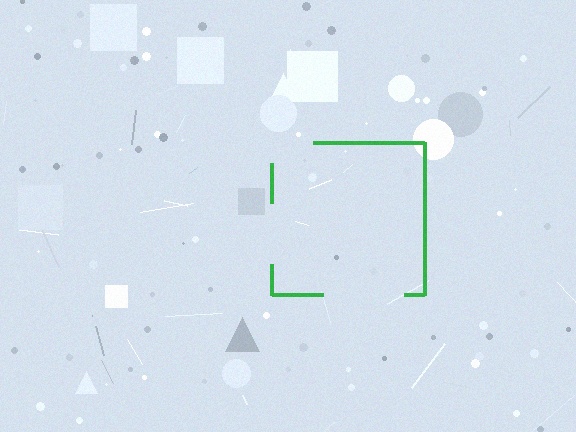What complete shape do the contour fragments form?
The contour fragments form a square.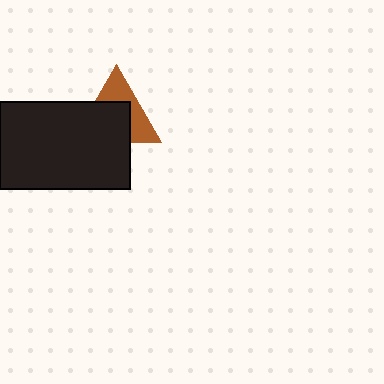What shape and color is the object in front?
The object in front is a black rectangle.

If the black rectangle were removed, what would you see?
You would see the complete brown triangle.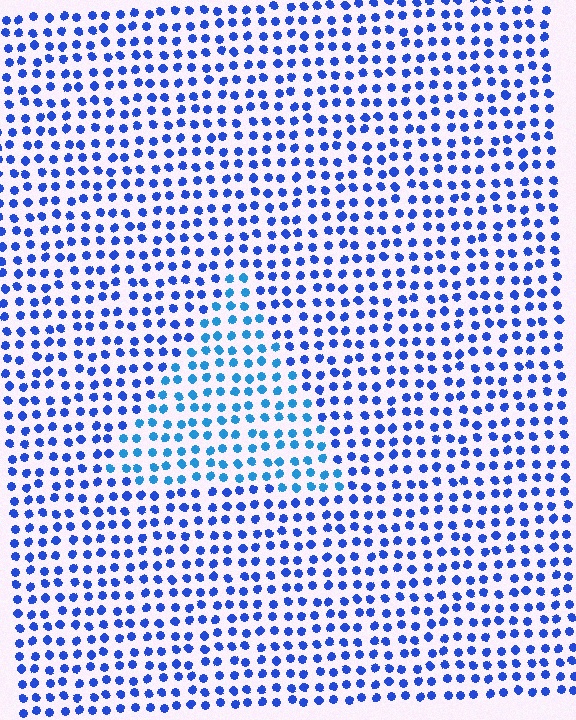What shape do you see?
I see a triangle.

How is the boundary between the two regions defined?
The boundary is defined purely by a slight shift in hue (about 25 degrees). Spacing, size, and orientation are identical on both sides.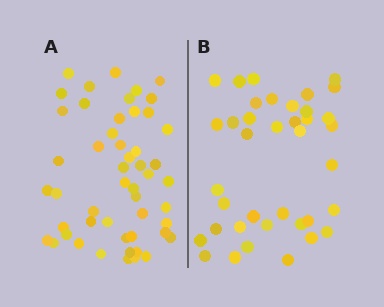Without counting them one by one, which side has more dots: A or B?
Region A (the left region) has more dots.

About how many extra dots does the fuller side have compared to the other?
Region A has approximately 15 more dots than region B.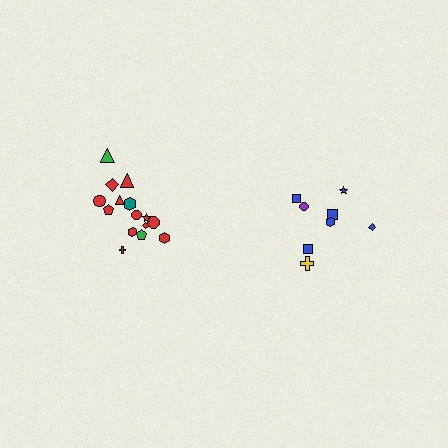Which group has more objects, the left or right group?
The left group.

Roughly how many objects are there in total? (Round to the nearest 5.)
Roughly 25 objects in total.